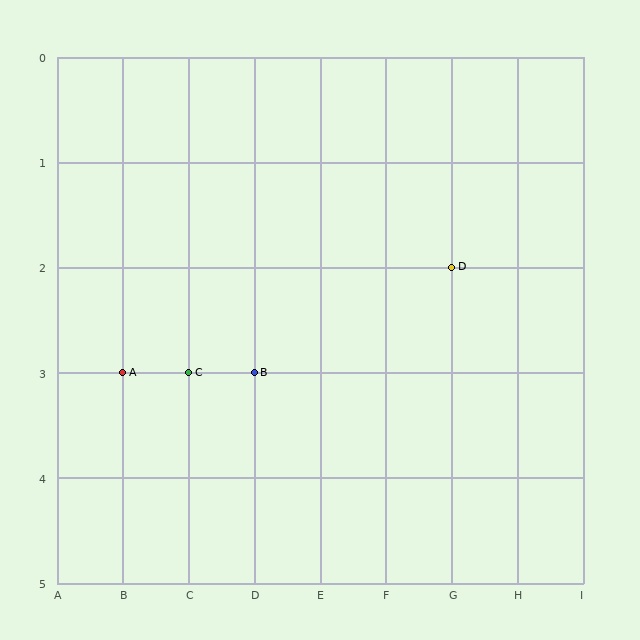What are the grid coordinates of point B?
Point B is at grid coordinates (D, 3).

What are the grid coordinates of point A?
Point A is at grid coordinates (B, 3).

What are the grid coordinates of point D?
Point D is at grid coordinates (G, 2).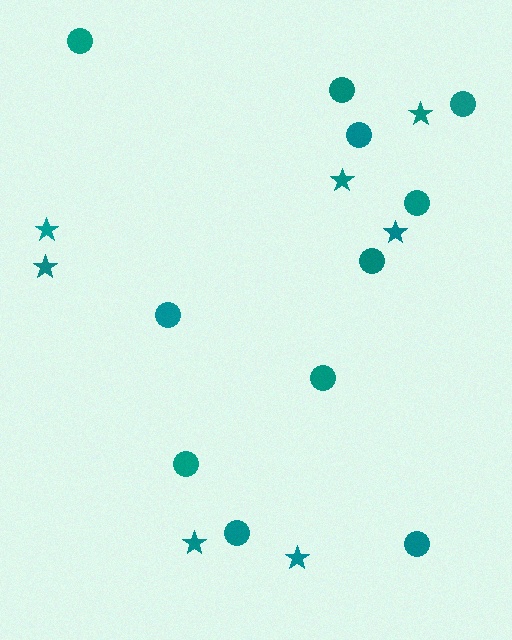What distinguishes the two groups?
There are 2 groups: one group of stars (7) and one group of circles (11).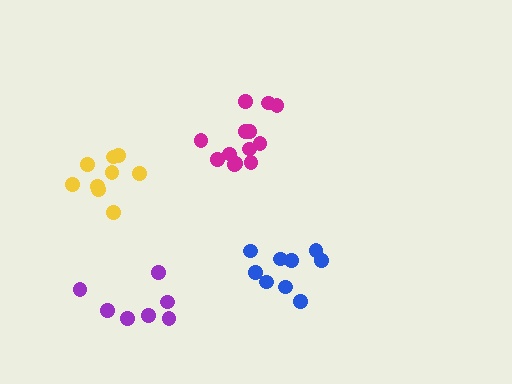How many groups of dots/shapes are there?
There are 4 groups.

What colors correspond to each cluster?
The clusters are colored: magenta, blue, yellow, purple.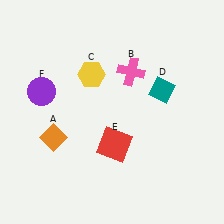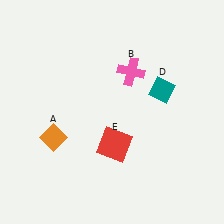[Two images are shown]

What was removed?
The purple circle (F), the yellow hexagon (C) were removed in Image 2.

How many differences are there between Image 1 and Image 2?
There are 2 differences between the two images.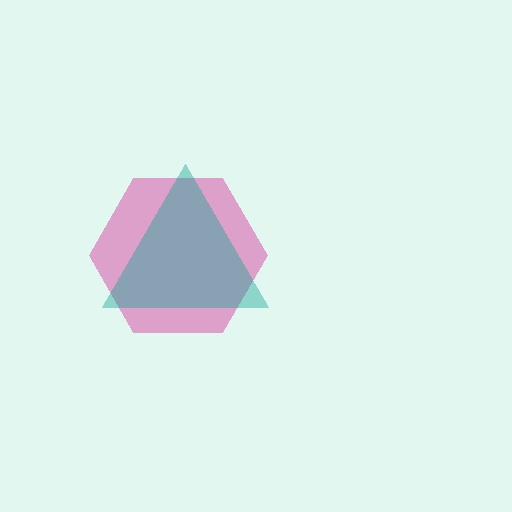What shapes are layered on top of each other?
The layered shapes are: a magenta hexagon, a teal triangle.